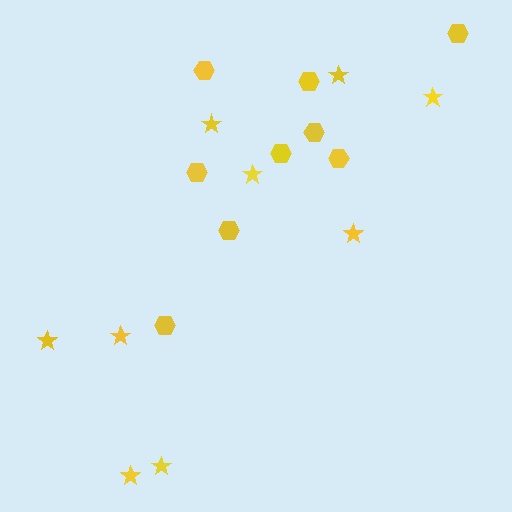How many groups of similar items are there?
There are 2 groups: one group of stars (9) and one group of hexagons (9).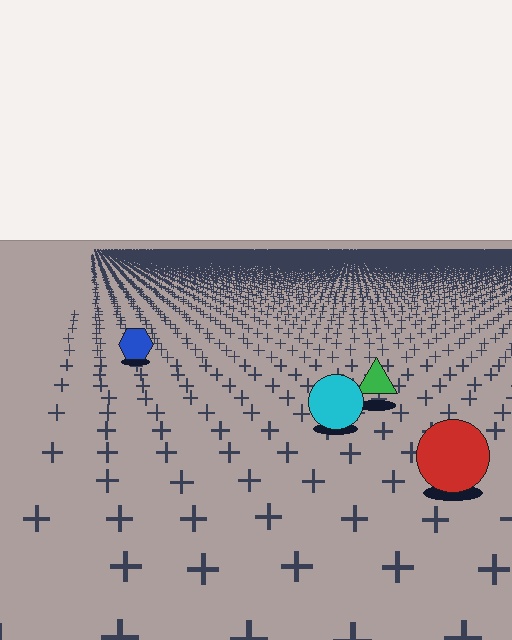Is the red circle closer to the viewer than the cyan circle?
Yes. The red circle is closer — you can tell from the texture gradient: the ground texture is coarser near it.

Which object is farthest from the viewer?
The blue hexagon is farthest from the viewer. It appears smaller and the ground texture around it is denser.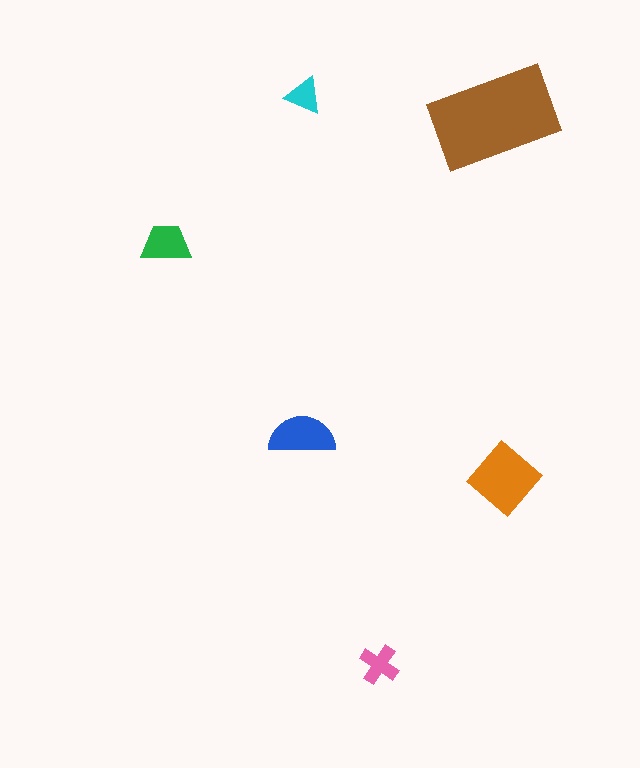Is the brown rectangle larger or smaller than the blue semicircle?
Larger.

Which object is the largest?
The brown rectangle.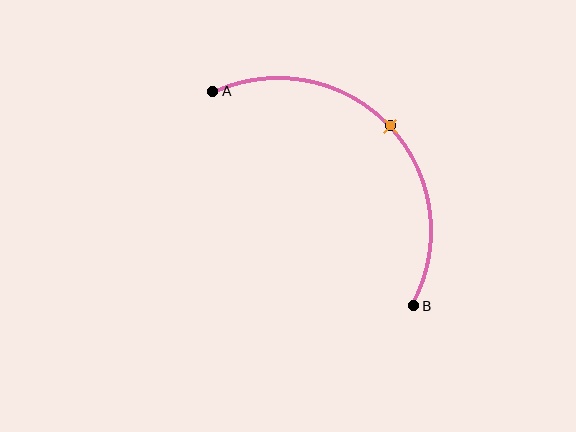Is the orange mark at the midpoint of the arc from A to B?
Yes. The orange mark lies on the arc at equal arc-length from both A and B — it is the arc midpoint.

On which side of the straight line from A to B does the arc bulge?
The arc bulges above and to the right of the straight line connecting A and B.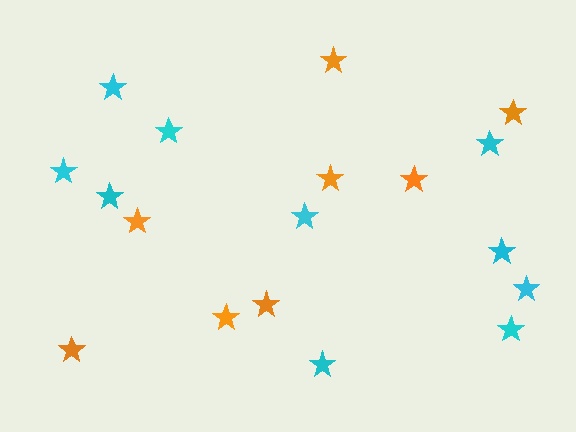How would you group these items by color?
There are 2 groups: one group of cyan stars (10) and one group of orange stars (8).